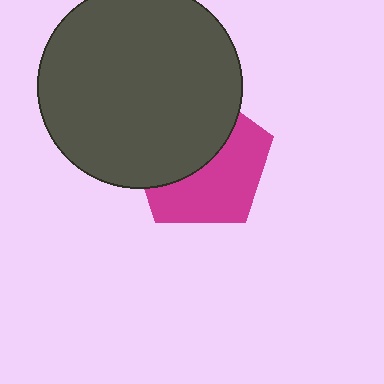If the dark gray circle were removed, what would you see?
You would see the complete magenta pentagon.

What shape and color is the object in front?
The object in front is a dark gray circle.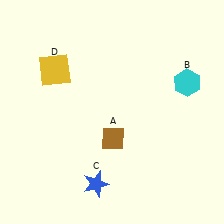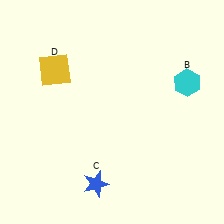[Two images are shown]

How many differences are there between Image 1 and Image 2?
There is 1 difference between the two images.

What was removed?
The brown diamond (A) was removed in Image 2.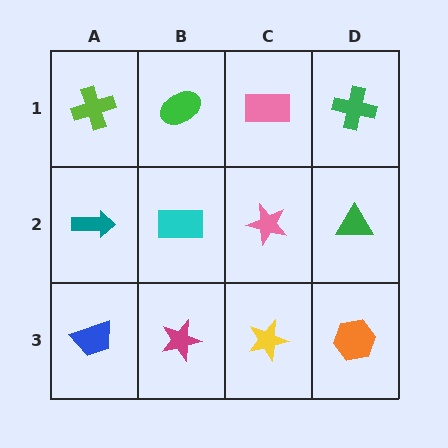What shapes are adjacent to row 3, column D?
A green triangle (row 2, column D), a yellow star (row 3, column C).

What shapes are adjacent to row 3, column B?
A cyan rectangle (row 2, column B), a blue trapezoid (row 3, column A), a yellow star (row 3, column C).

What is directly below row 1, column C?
A pink star.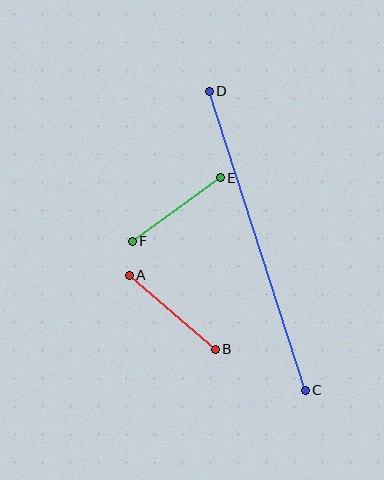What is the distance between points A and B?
The distance is approximately 113 pixels.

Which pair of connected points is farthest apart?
Points C and D are farthest apart.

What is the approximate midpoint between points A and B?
The midpoint is at approximately (172, 312) pixels.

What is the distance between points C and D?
The distance is approximately 314 pixels.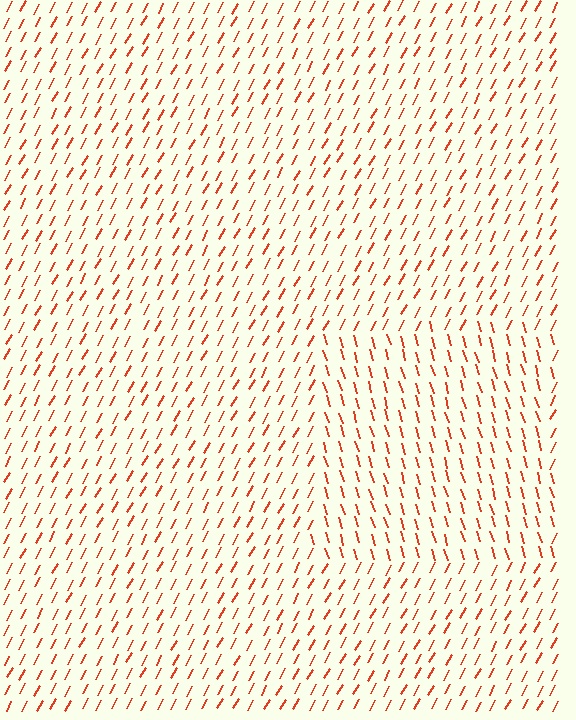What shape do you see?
I see a rectangle.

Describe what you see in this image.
The image is filled with small red line segments. A rectangle region in the image has lines oriented differently from the surrounding lines, creating a visible texture boundary.